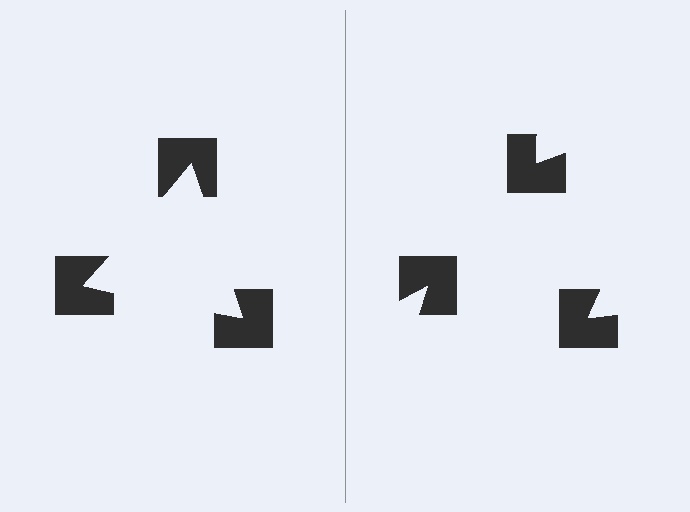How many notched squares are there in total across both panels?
6 — 3 on each side.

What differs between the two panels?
The notched squares are positioned identically on both sides; only the wedge orientations differ. On the left they align to a triangle; on the right they are misaligned.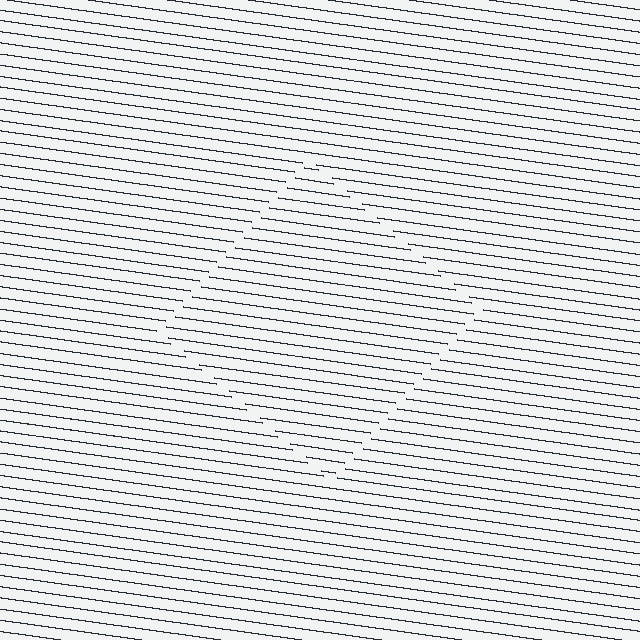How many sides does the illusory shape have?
4 sides — the line-ends trace a square.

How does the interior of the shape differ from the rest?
The interior of the shape contains the same grating, shifted by half a period — the contour is defined by the phase discontinuity where line-ends from the inner and outer gratings abut.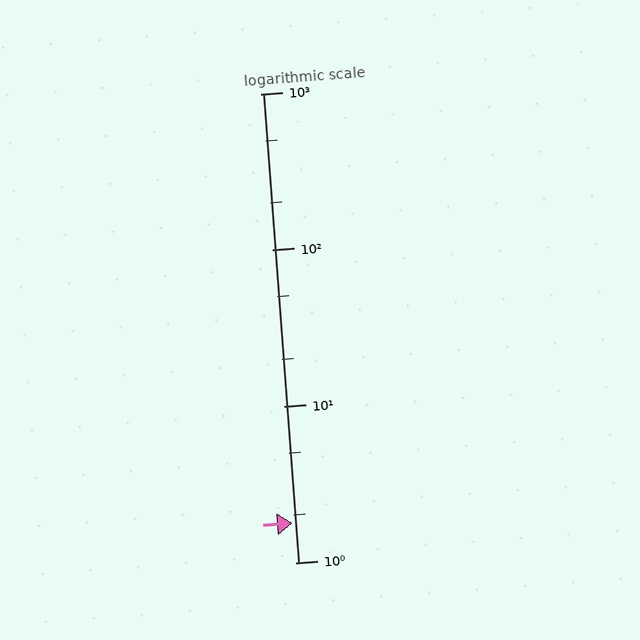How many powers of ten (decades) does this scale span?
The scale spans 3 decades, from 1 to 1000.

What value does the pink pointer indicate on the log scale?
The pointer indicates approximately 1.8.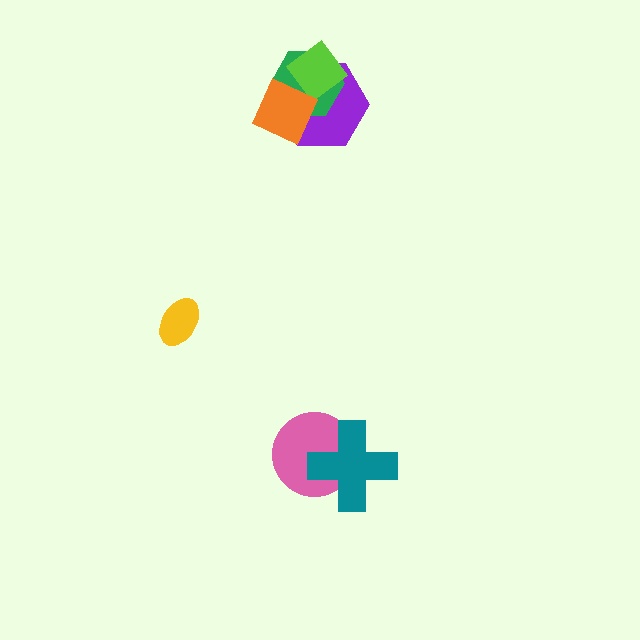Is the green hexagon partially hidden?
Yes, it is partially covered by another shape.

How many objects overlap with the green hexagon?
3 objects overlap with the green hexagon.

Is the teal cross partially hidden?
No, no other shape covers it.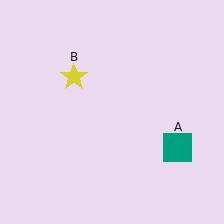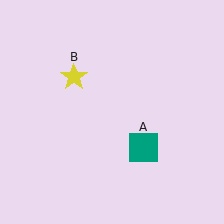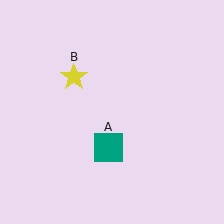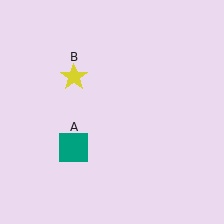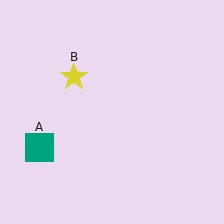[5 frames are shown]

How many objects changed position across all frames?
1 object changed position: teal square (object A).